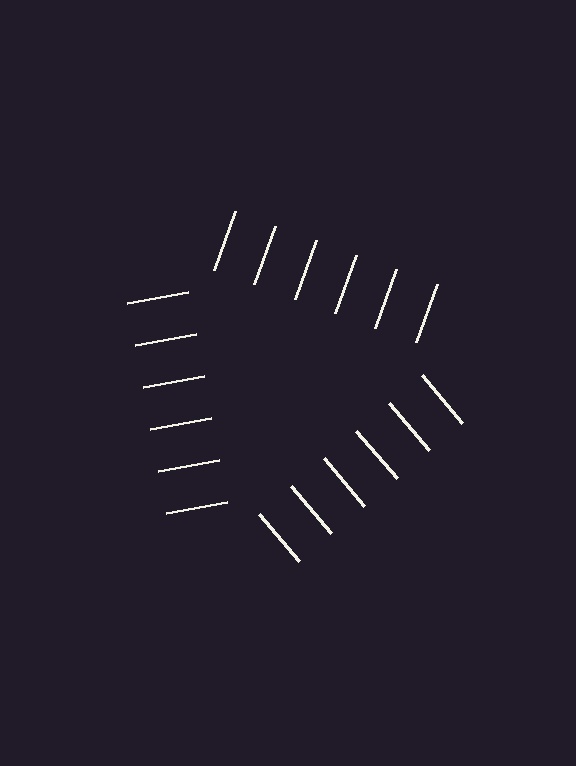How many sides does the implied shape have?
3 sides — the line-ends trace a triangle.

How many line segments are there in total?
18 — 6 along each of the 3 edges.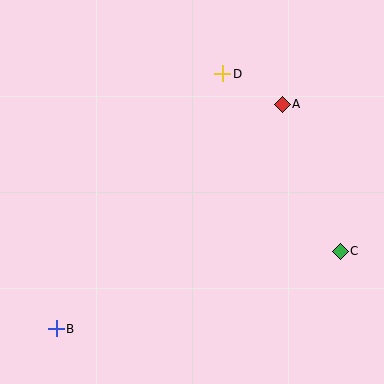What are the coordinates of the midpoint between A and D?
The midpoint between A and D is at (252, 89).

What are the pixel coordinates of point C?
Point C is at (340, 251).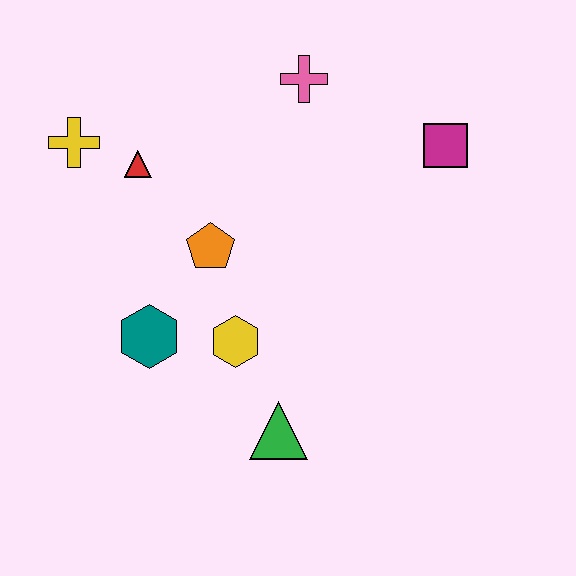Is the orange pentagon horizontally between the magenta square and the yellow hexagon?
No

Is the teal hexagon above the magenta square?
No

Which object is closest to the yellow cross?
The red triangle is closest to the yellow cross.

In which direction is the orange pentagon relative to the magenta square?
The orange pentagon is to the left of the magenta square.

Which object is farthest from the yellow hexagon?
The magenta square is farthest from the yellow hexagon.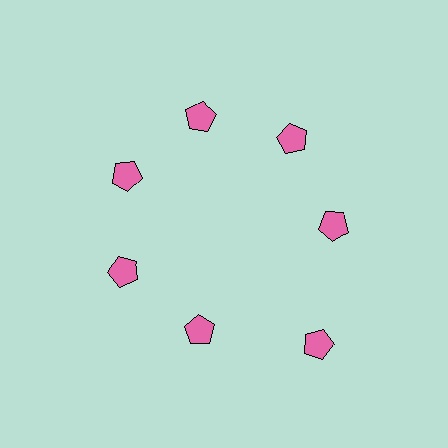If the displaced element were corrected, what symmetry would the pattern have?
It would have 7-fold rotational symmetry — the pattern would map onto itself every 51 degrees.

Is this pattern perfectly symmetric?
No. The 7 pink pentagons are arranged in a ring, but one element near the 5 o'clock position is pushed outward from the center, breaking the 7-fold rotational symmetry.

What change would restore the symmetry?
The symmetry would be restored by moving it inward, back onto the ring so that all 7 pentagons sit at equal angles and equal distance from the center.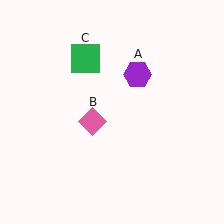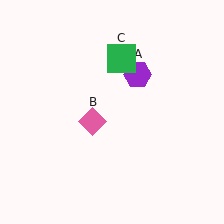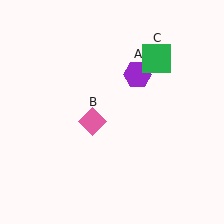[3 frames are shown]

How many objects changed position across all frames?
1 object changed position: green square (object C).